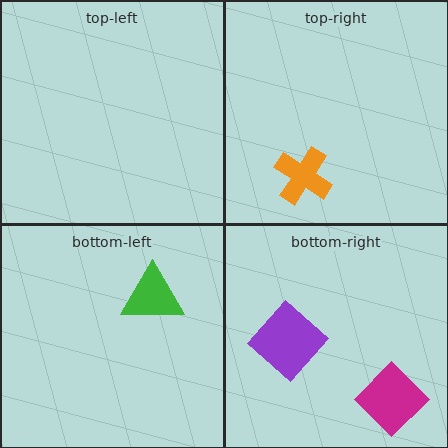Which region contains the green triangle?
The bottom-left region.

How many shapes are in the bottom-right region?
2.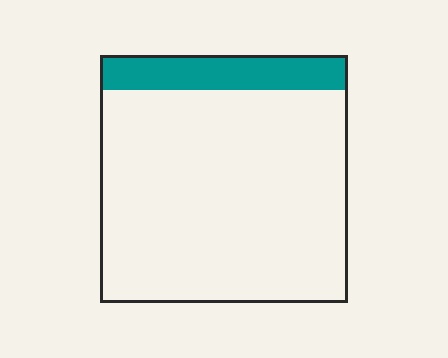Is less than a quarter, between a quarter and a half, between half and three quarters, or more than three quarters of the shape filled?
Less than a quarter.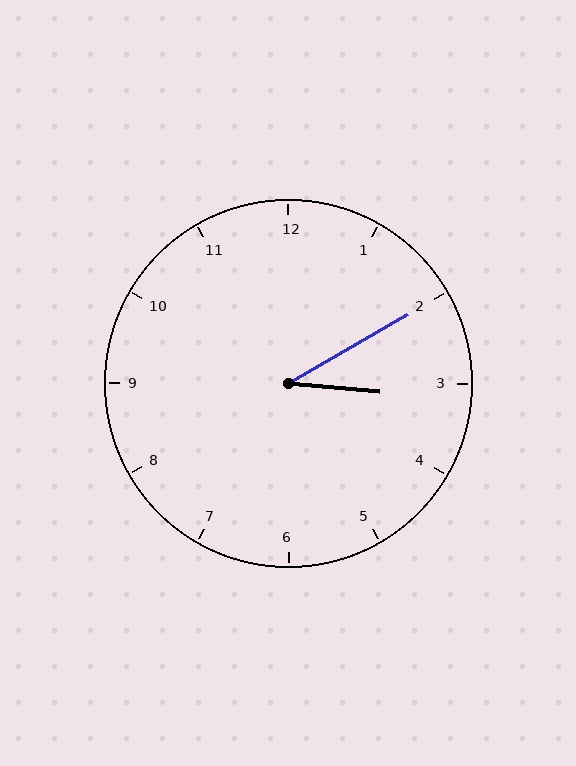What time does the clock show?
3:10.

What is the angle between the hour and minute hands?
Approximately 35 degrees.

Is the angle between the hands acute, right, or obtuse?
It is acute.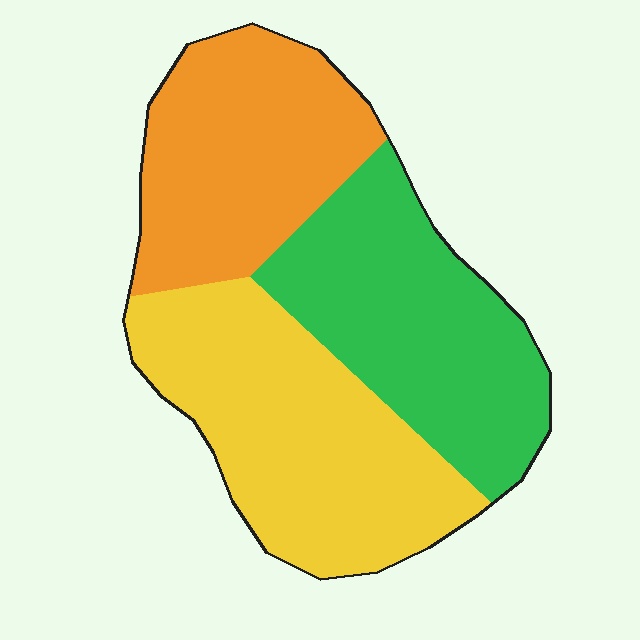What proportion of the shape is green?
Green takes up between a sixth and a third of the shape.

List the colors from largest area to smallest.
From largest to smallest: yellow, green, orange.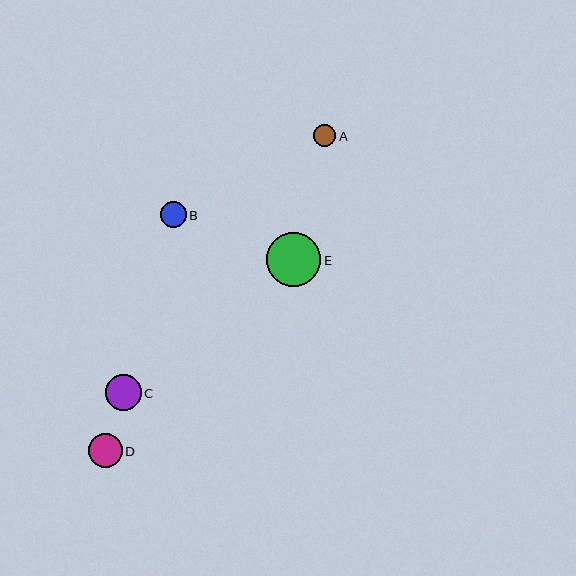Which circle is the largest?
Circle E is the largest with a size of approximately 54 pixels.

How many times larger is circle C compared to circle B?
Circle C is approximately 1.4 times the size of circle B.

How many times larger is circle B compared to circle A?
Circle B is approximately 1.2 times the size of circle A.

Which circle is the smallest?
Circle A is the smallest with a size of approximately 22 pixels.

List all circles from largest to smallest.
From largest to smallest: E, C, D, B, A.